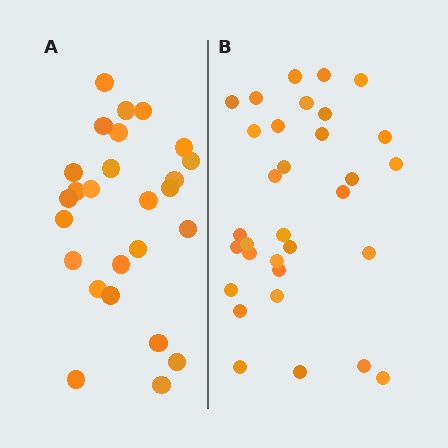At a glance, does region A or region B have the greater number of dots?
Region B (the right region) has more dots.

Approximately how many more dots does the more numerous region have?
Region B has about 6 more dots than region A.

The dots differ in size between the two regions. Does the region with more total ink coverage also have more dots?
No. Region A has more total ink coverage because its dots are larger, but region B actually contains more individual dots. Total area can be misleading — the number of items is what matters here.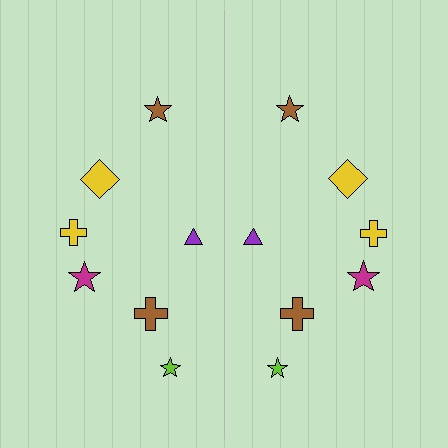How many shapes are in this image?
There are 14 shapes in this image.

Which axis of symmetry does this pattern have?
The pattern has a vertical axis of symmetry running through the center of the image.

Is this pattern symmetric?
Yes, this pattern has bilateral (reflection) symmetry.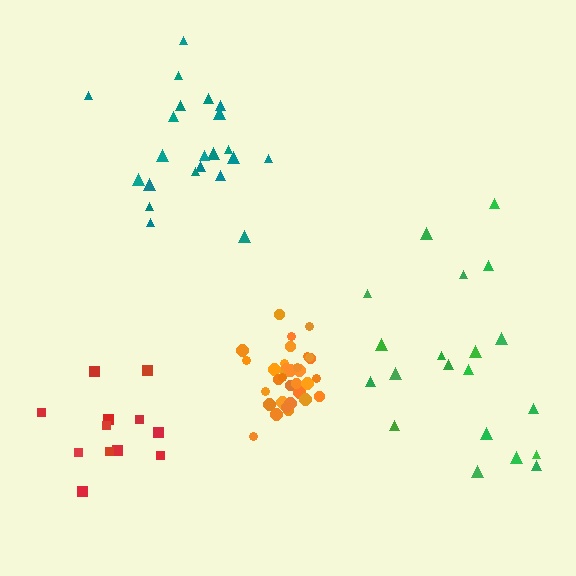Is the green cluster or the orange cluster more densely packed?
Orange.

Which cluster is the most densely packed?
Orange.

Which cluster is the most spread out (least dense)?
Green.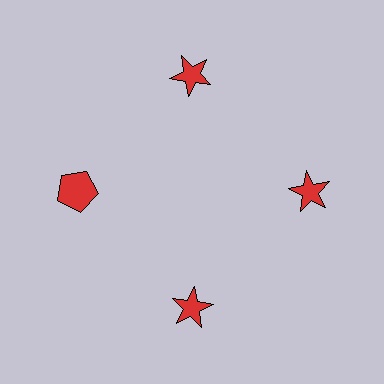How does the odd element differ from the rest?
It has a different shape: pentagon instead of star.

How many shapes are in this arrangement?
There are 4 shapes arranged in a ring pattern.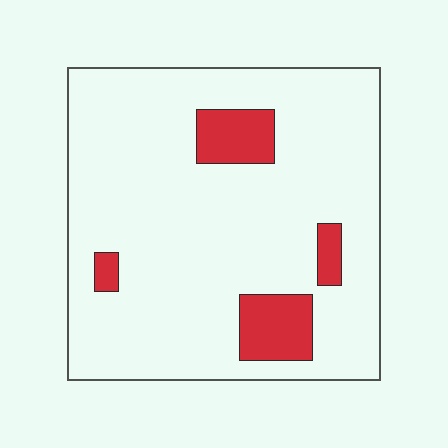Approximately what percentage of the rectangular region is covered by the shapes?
Approximately 10%.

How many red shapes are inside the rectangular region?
4.